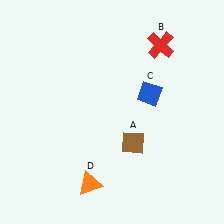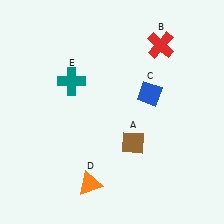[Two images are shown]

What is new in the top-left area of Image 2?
A teal cross (E) was added in the top-left area of Image 2.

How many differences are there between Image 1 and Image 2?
There is 1 difference between the two images.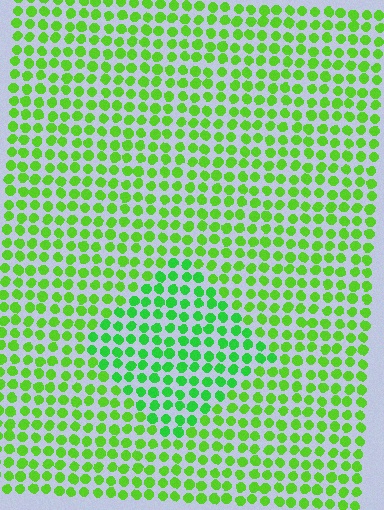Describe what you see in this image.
The image is filled with small lime elements in a uniform arrangement. A diamond-shaped region is visible where the elements are tinted to a slightly different hue, forming a subtle color boundary.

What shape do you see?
I see a diamond.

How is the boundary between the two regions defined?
The boundary is defined purely by a slight shift in hue (about 24 degrees). Spacing, size, and orientation are identical on both sides.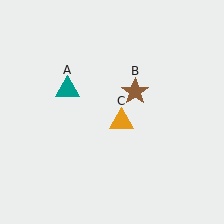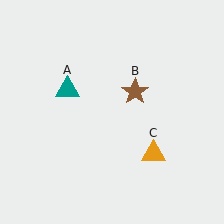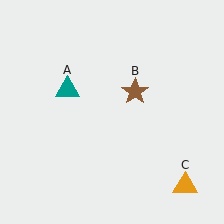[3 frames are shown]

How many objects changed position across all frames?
1 object changed position: orange triangle (object C).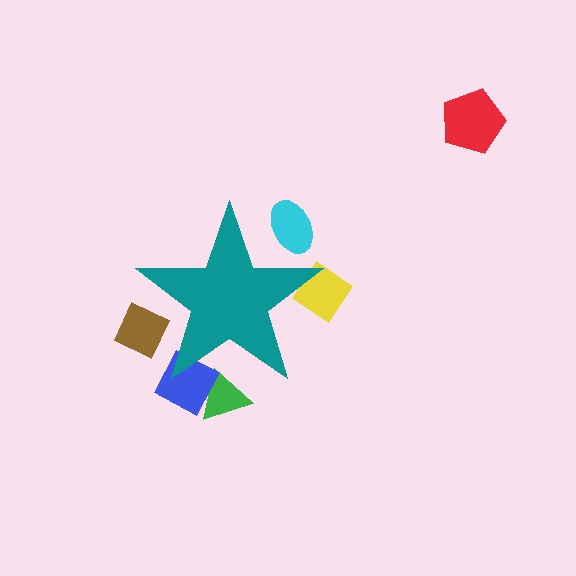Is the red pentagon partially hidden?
No, the red pentagon is fully visible.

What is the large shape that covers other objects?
A teal star.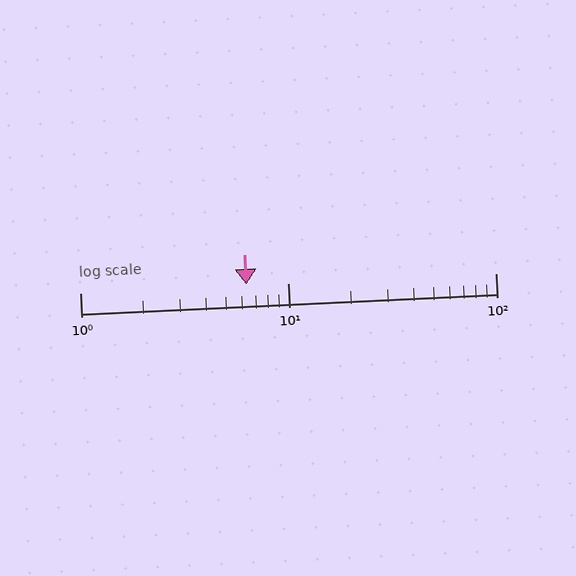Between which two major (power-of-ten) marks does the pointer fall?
The pointer is between 1 and 10.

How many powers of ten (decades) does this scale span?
The scale spans 2 decades, from 1 to 100.